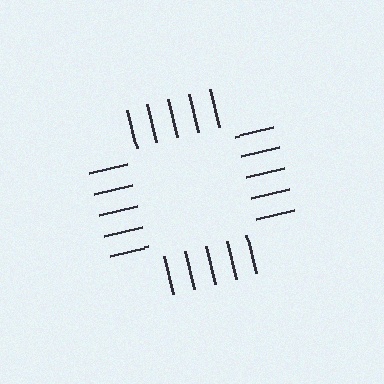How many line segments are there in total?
20 — 5 along each of the 4 edges.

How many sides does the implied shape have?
4 sides — the line-ends trace a square.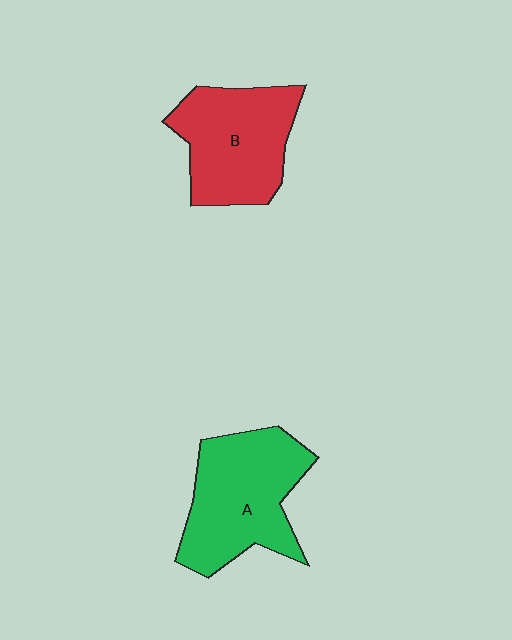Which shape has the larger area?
Shape A (green).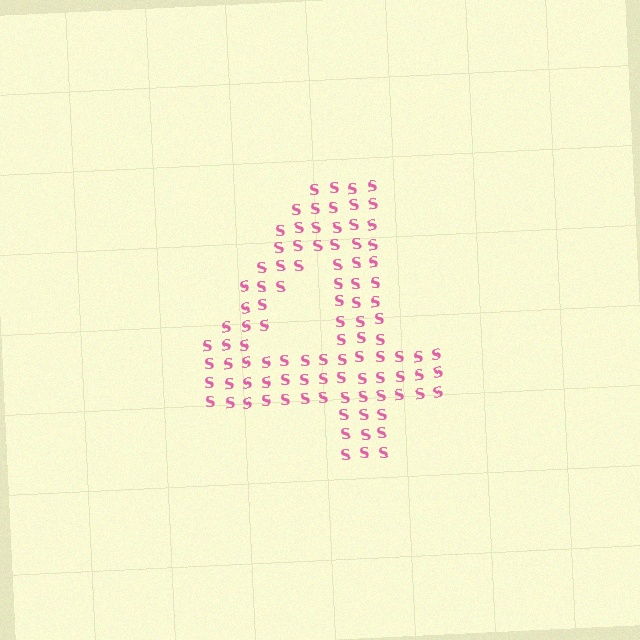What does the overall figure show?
The overall figure shows the digit 4.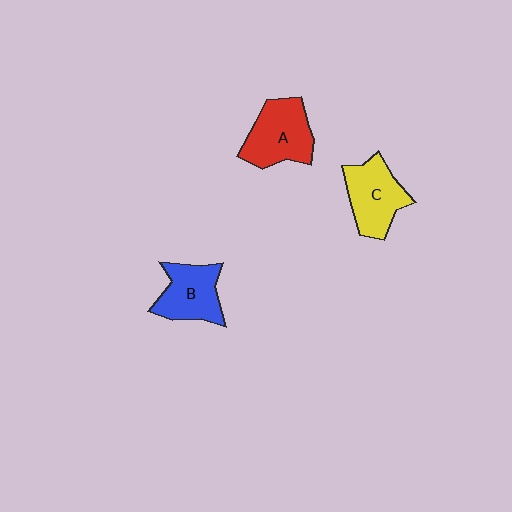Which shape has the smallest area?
Shape B (blue).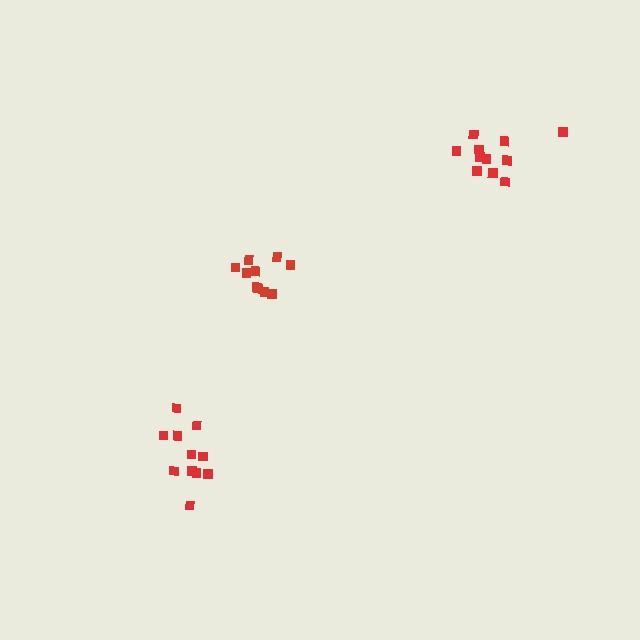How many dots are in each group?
Group 1: 10 dots, Group 2: 11 dots, Group 3: 11 dots (32 total).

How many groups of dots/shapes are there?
There are 3 groups.